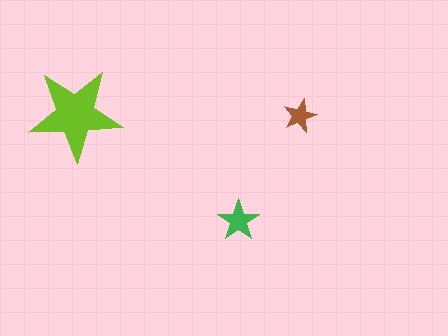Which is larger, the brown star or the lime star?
The lime one.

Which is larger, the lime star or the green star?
The lime one.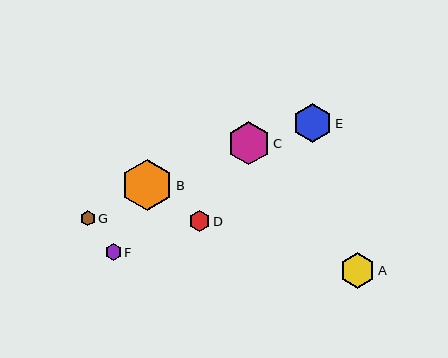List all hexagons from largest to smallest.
From largest to smallest: B, C, E, A, D, F, G.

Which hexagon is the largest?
Hexagon B is the largest with a size of approximately 51 pixels.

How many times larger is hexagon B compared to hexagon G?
Hexagon B is approximately 3.4 times the size of hexagon G.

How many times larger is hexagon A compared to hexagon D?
Hexagon A is approximately 1.7 times the size of hexagon D.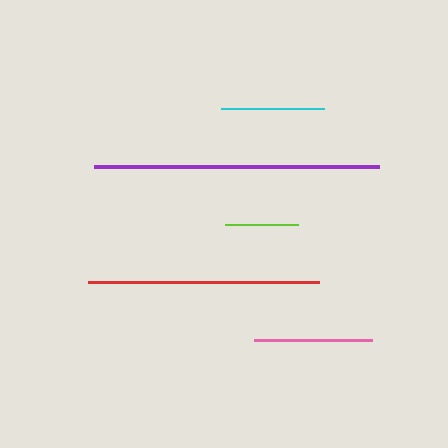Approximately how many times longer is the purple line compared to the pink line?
The purple line is approximately 2.4 times the length of the pink line.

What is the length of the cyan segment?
The cyan segment is approximately 102 pixels long.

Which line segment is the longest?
The purple line is the longest at approximately 285 pixels.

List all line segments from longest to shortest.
From longest to shortest: purple, red, pink, cyan, lime.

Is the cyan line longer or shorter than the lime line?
The cyan line is longer than the lime line.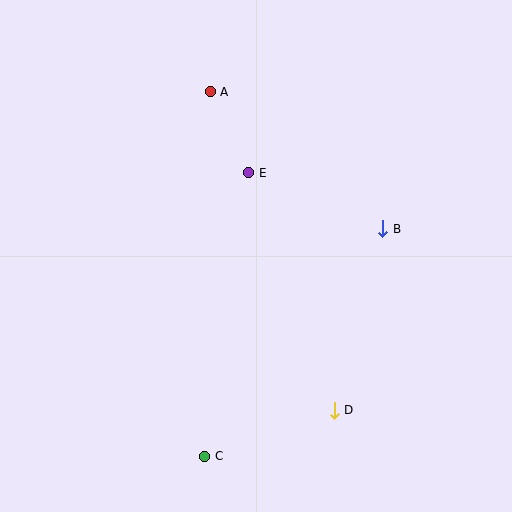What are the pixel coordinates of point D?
Point D is at (334, 410).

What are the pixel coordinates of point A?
Point A is at (210, 92).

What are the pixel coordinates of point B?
Point B is at (383, 229).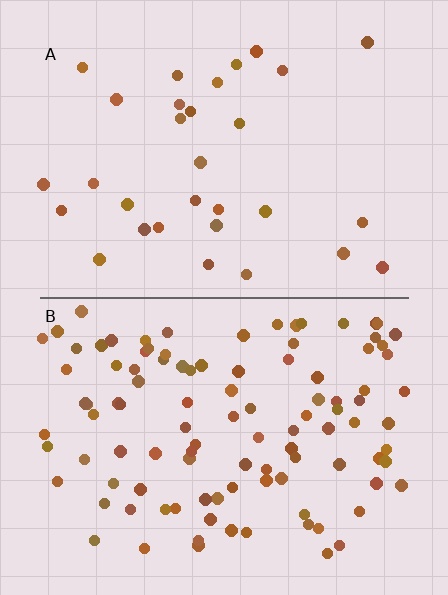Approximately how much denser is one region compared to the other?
Approximately 3.4× — region B over region A.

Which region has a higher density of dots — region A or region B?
B (the bottom).